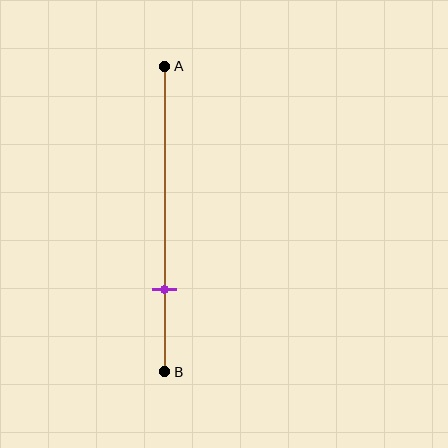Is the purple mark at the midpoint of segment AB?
No, the mark is at about 75% from A, not at the 50% midpoint.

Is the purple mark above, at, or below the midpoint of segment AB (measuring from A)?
The purple mark is below the midpoint of segment AB.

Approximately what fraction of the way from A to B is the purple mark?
The purple mark is approximately 75% of the way from A to B.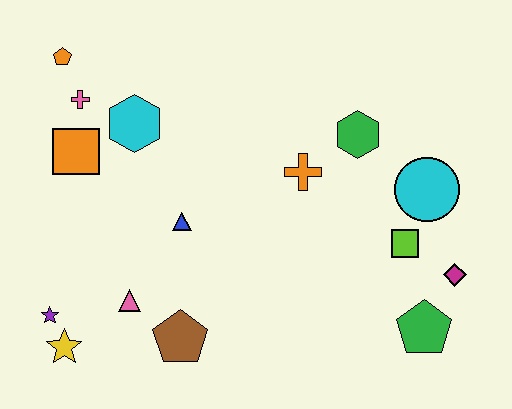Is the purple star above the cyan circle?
No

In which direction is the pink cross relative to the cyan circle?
The pink cross is to the left of the cyan circle.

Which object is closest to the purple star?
The yellow star is closest to the purple star.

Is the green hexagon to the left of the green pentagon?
Yes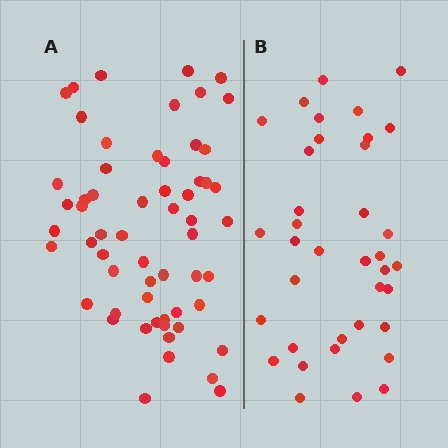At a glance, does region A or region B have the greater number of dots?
Region A (the left region) has more dots.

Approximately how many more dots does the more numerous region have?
Region A has approximately 20 more dots than region B.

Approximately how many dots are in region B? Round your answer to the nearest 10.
About 40 dots. (The exact count is 37, which rounds to 40.)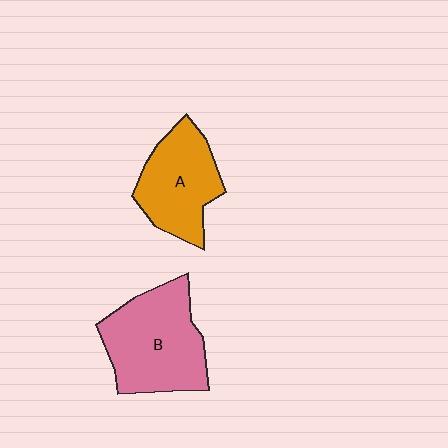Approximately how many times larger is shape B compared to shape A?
Approximately 1.3 times.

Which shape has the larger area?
Shape B (pink).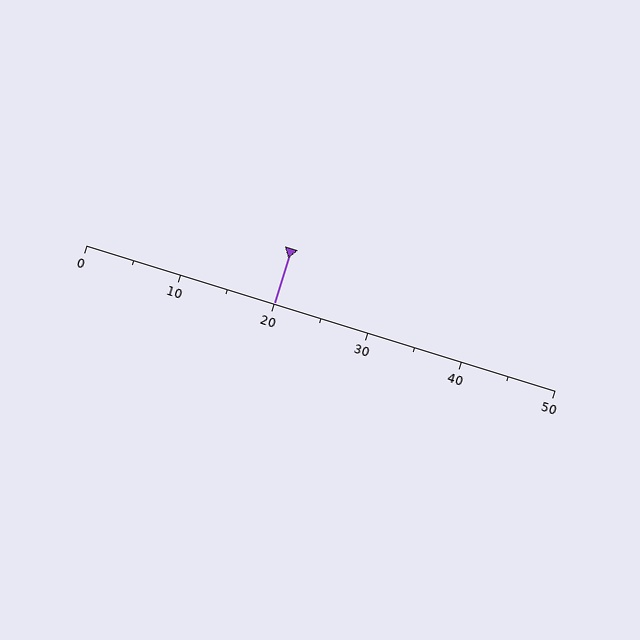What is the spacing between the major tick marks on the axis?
The major ticks are spaced 10 apart.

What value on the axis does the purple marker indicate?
The marker indicates approximately 20.